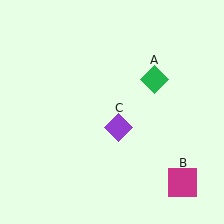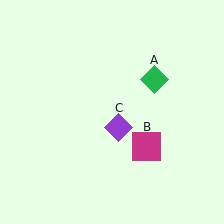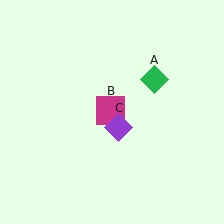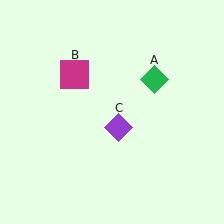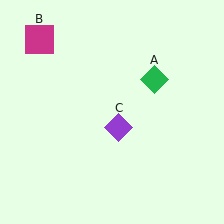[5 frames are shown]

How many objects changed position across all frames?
1 object changed position: magenta square (object B).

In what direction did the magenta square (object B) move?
The magenta square (object B) moved up and to the left.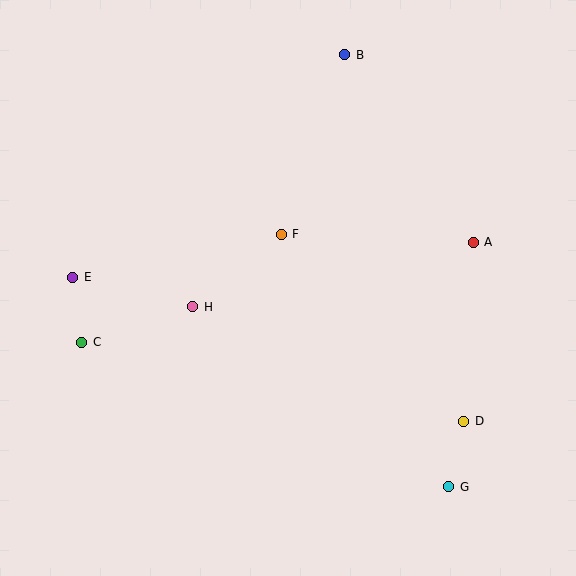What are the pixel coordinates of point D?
Point D is at (464, 421).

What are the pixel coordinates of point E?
Point E is at (73, 277).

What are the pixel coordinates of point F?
Point F is at (281, 234).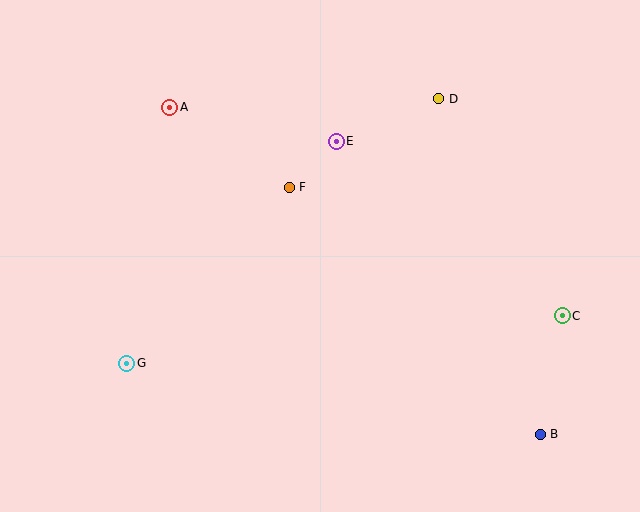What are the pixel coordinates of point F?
Point F is at (289, 188).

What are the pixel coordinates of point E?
Point E is at (336, 141).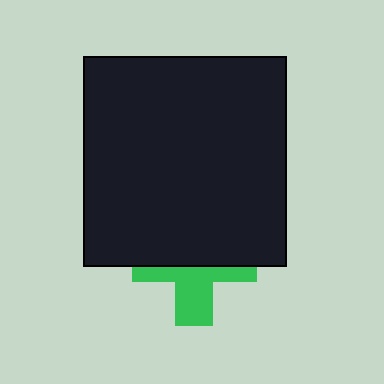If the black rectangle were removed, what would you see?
You would see the complete green cross.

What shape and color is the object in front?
The object in front is a black rectangle.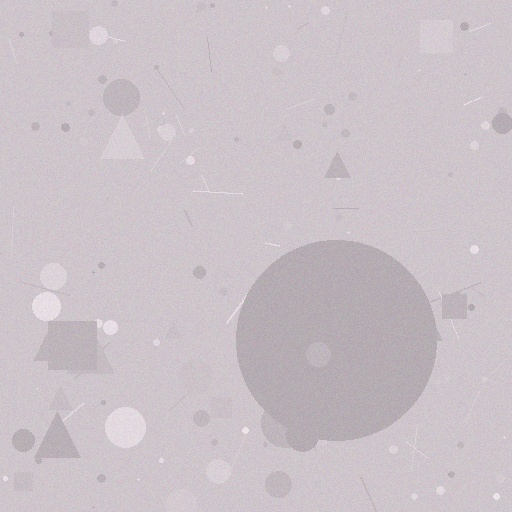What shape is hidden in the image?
A circle is hidden in the image.